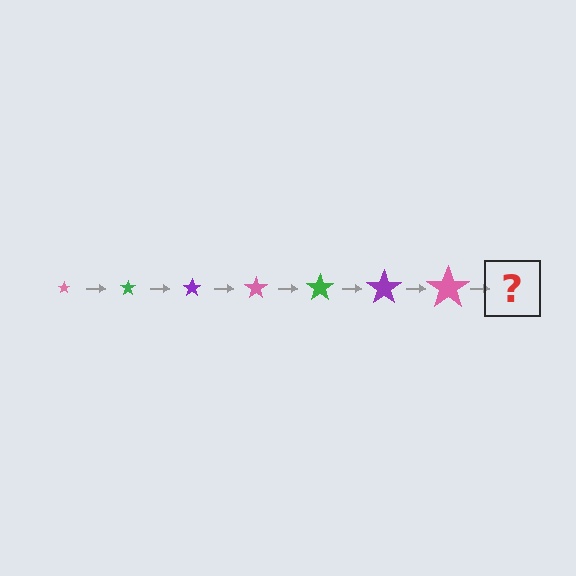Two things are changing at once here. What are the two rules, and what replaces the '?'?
The two rules are that the star grows larger each step and the color cycles through pink, green, and purple. The '?' should be a green star, larger than the previous one.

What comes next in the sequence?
The next element should be a green star, larger than the previous one.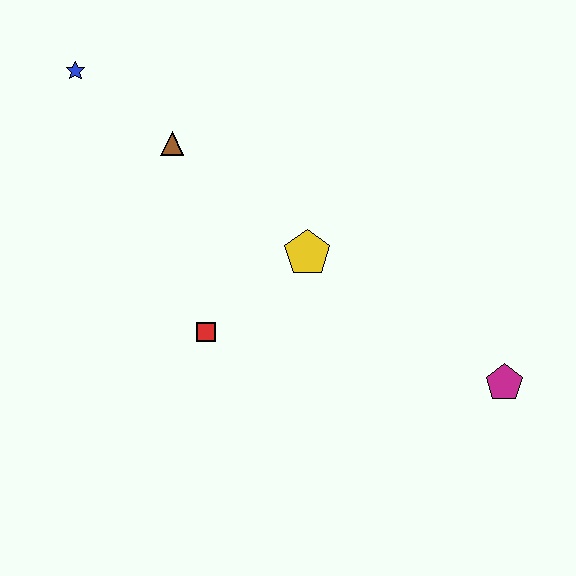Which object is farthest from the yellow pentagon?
The blue star is farthest from the yellow pentagon.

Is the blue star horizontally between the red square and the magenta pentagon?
No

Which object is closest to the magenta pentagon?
The yellow pentagon is closest to the magenta pentagon.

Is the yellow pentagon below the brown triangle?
Yes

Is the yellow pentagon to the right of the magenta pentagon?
No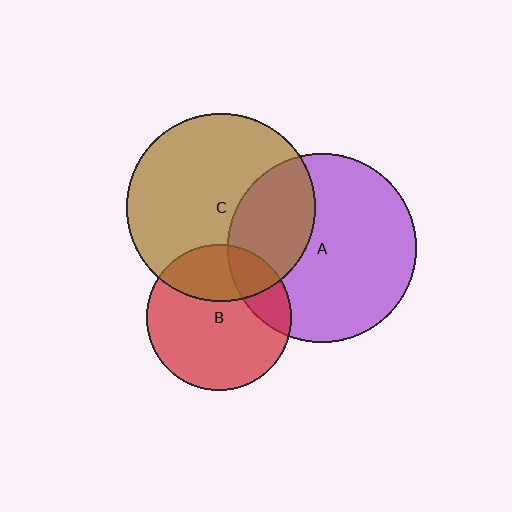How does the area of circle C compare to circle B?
Approximately 1.7 times.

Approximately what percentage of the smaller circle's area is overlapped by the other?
Approximately 30%.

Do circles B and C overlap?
Yes.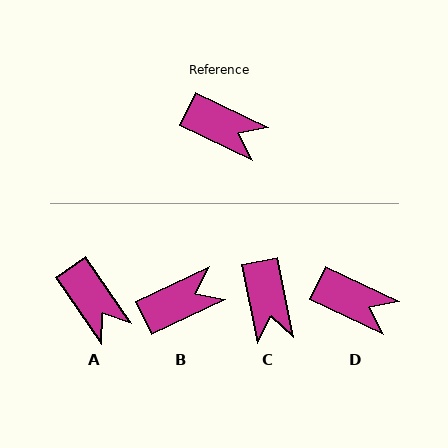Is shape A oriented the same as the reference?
No, it is off by about 29 degrees.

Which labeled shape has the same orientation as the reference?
D.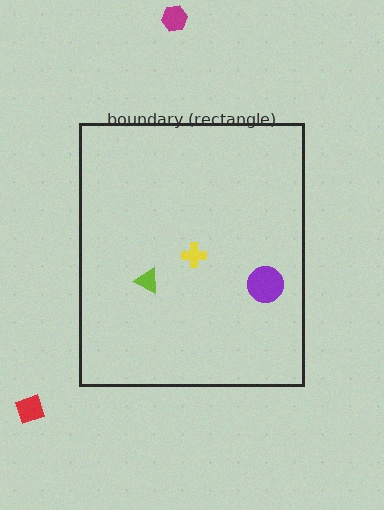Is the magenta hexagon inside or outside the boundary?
Outside.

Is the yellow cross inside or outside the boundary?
Inside.